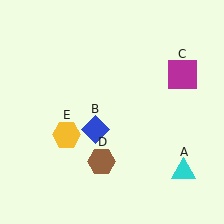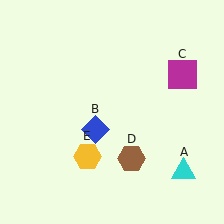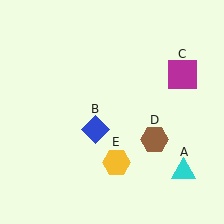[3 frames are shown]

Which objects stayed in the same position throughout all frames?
Cyan triangle (object A) and blue diamond (object B) and magenta square (object C) remained stationary.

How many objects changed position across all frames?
2 objects changed position: brown hexagon (object D), yellow hexagon (object E).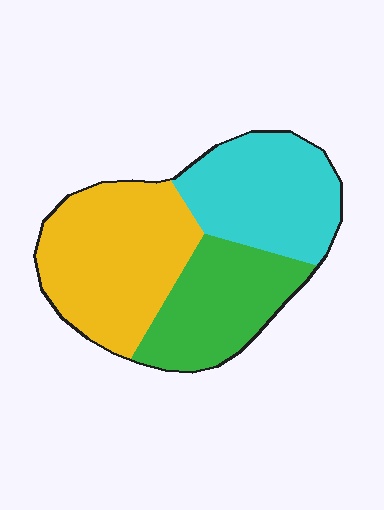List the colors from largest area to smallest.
From largest to smallest: yellow, cyan, green.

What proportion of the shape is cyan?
Cyan takes up about one third (1/3) of the shape.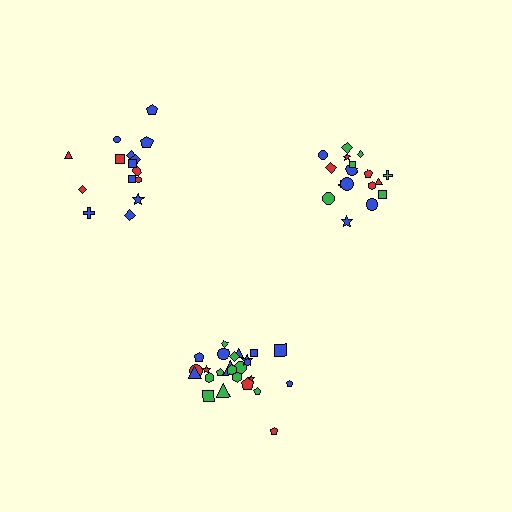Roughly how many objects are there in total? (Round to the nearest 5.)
Roughly 60 objects in total.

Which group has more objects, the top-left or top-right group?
The top-right group.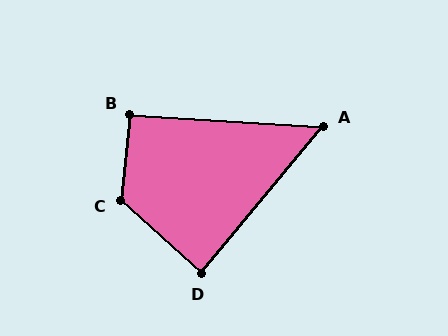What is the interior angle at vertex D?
Approximately 87 degrees (approximately right).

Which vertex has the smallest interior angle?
A, at approximately 54 degrees.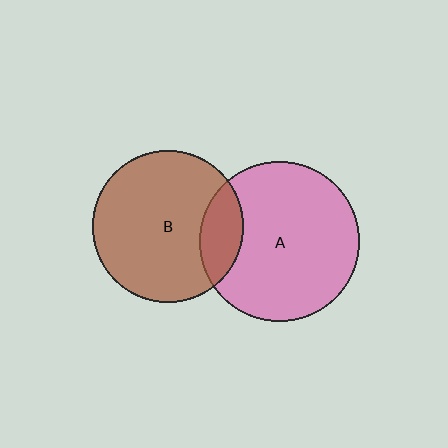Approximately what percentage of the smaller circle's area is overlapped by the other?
Approximately 20%.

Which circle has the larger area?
Circle A (pink).